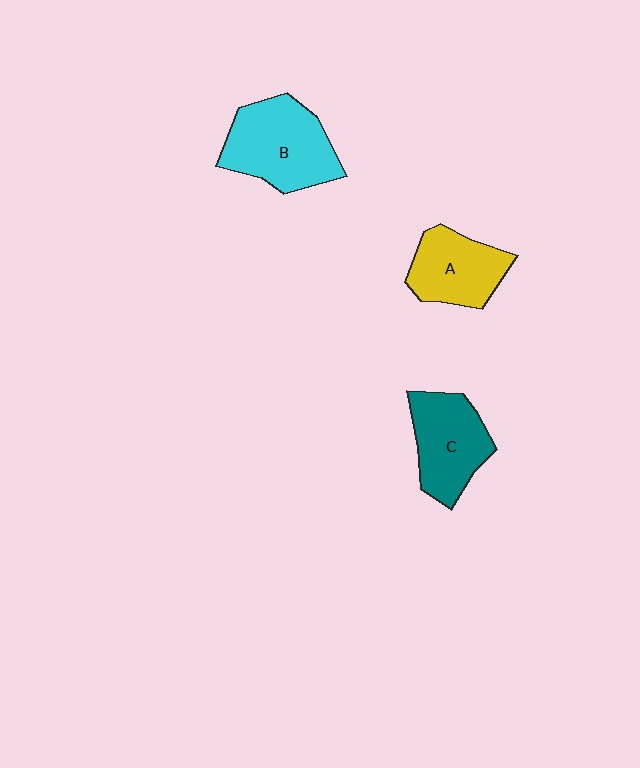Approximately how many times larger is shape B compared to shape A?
Approximately 1.3 times.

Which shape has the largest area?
Shape B (cyan).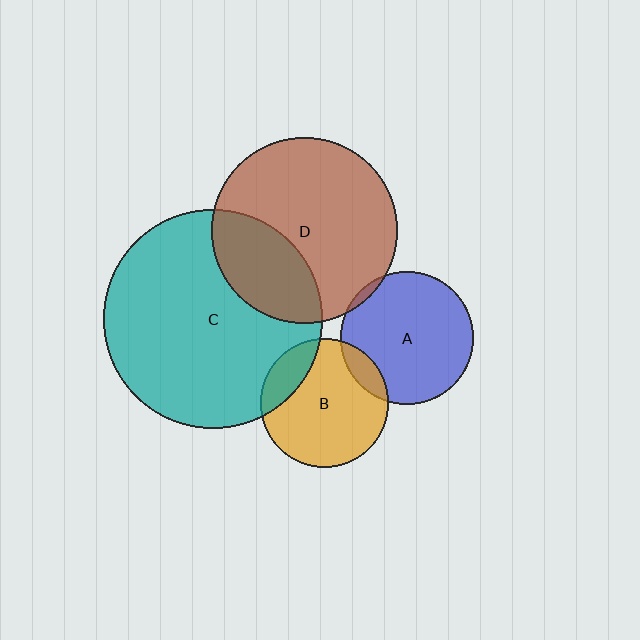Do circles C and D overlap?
Yes.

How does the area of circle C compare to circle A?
Approximately 2.7 times.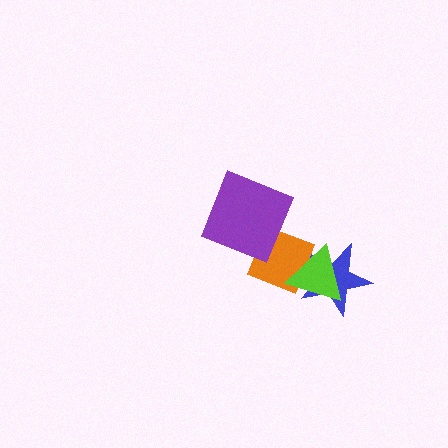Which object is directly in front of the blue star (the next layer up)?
The orange square is directly in front of the blue star.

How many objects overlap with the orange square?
3 objects overlap with the orange square.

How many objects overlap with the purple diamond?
1 object overlaps with the purple diamond.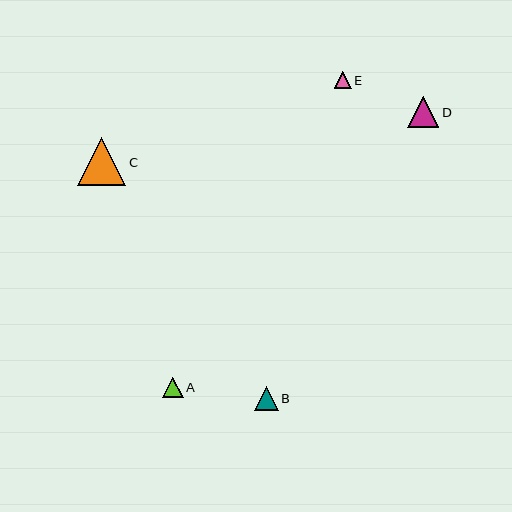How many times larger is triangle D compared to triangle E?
Triangle D is approximately 1.8 times the size of triangle E.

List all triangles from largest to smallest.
From largest to smallest: C, D, B, A, E.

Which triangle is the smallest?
Triangle E is the smallest with a size of approximately 17 pixels.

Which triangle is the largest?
Triangle C is the largest with a size of approximately 49 pixels.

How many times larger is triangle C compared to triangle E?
Triangle C is approximately 2.8 times the size of triangle E.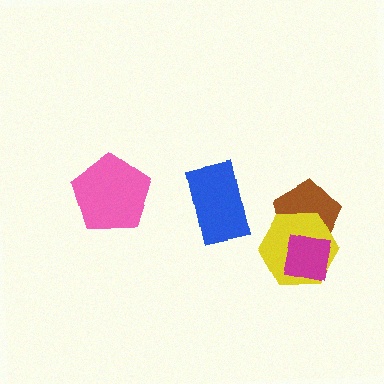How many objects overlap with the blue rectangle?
0 objects overlap with the blue rectangle.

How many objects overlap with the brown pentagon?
2 objects overlap with the brown pentagon.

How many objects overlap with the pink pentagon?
0 objects overlap with the pink pentagon.